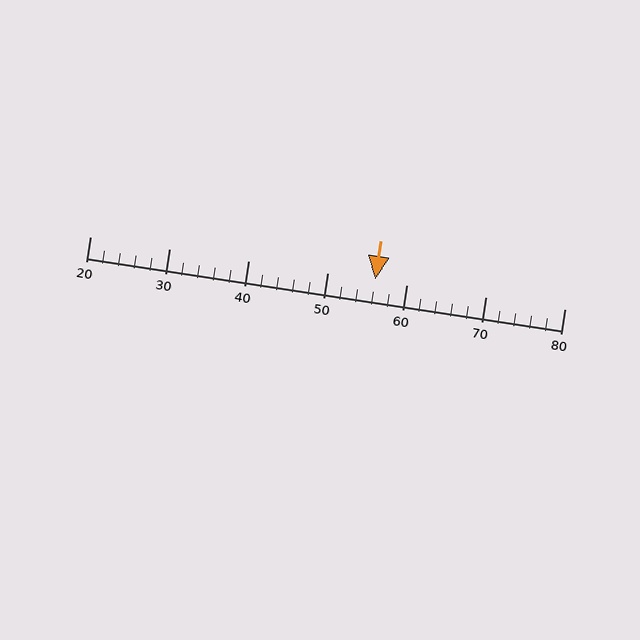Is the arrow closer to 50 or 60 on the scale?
The arrow is closer to 60.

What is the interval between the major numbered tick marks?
The major tick marks are spaced 10 units apart.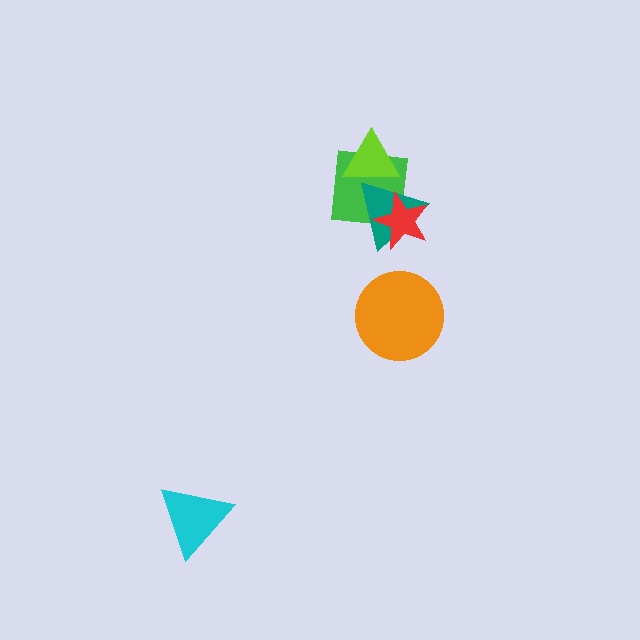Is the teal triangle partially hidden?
Yes, it is partially covered by another shape.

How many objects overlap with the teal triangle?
3 objects overlap with the teal triangle.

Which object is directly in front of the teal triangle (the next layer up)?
The lime triangle is directly in front of the teal triangle.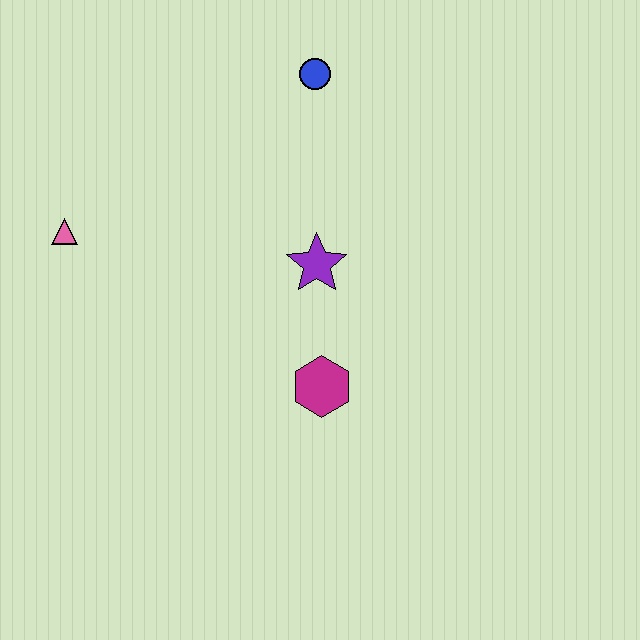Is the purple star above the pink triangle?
No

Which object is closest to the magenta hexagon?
The purple star is closest to the magenta hexagon.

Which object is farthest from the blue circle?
The magenta hexagon is farthest from the blue circle.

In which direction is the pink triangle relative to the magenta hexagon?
The pink triangle is to the left of the magenta hexagon.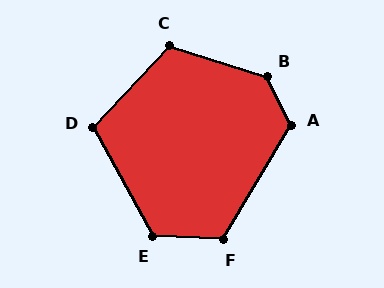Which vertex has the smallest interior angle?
D, at approximately 108 degrees.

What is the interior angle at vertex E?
Approximately 121 degrees (obtuse).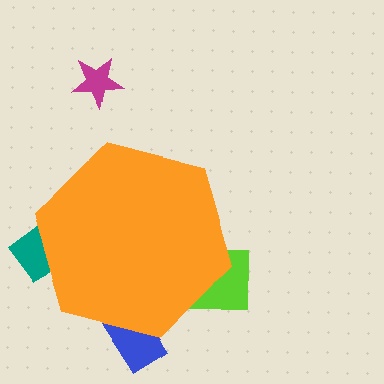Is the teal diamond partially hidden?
Yes, the teal diamond is partially hidden behind the orange hexagon.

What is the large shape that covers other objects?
An orange hexagon.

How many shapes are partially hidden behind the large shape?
3 shapes are partially hidden.